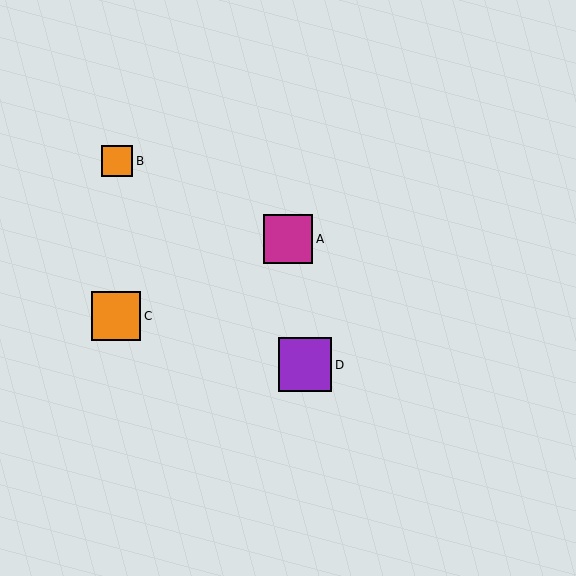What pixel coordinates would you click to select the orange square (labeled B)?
Click at (117, 161) to select the orange square B.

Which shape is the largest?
The purple square (labeled D) is the largest.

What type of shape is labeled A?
Shape A is a magenta square.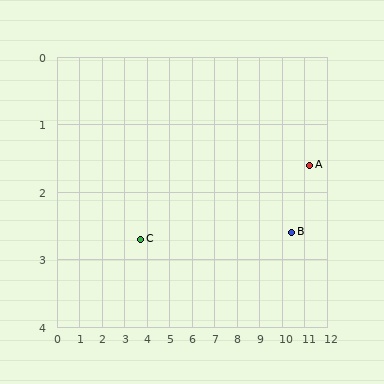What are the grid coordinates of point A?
Point A is at approximately (11.2, 1.6).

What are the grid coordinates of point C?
Point C is at approximately (3.7, 2.7).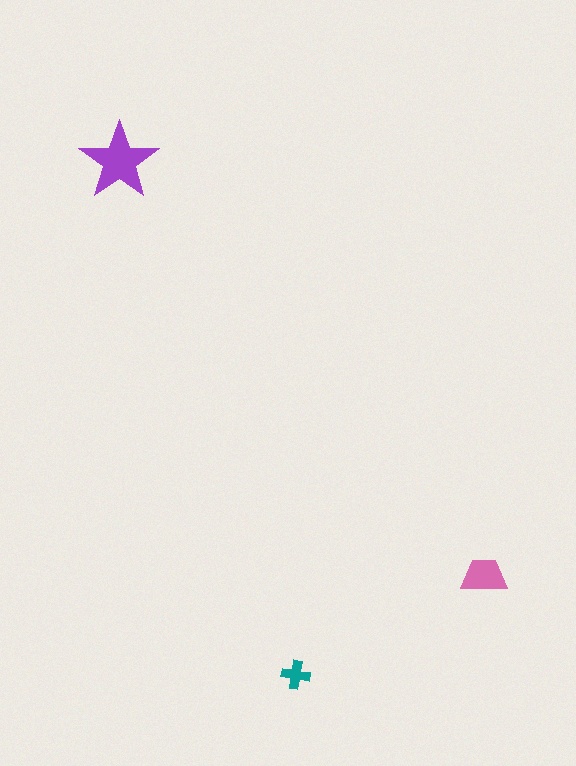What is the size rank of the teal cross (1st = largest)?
3rd.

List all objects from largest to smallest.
The purple star, the pink trapezoid, the teal cross.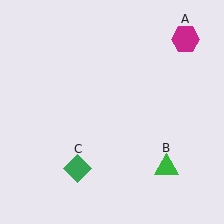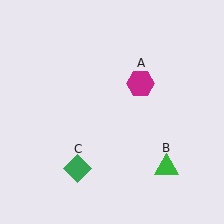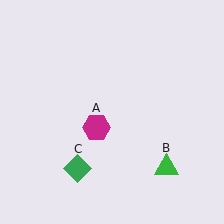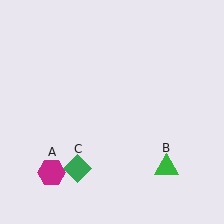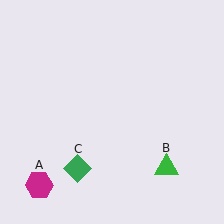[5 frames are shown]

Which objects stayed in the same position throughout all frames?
Green triangle (object B) and green diamond (object C) remained stationary.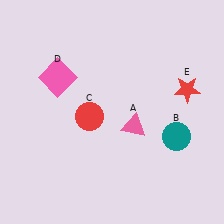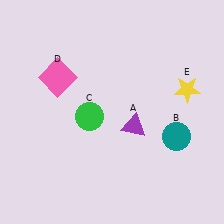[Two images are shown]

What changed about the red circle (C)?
In Image 1, C is red. In Image 2, it changed to green.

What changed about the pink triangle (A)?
In Image 1, A is pink. In Image 2, it changed to purple.